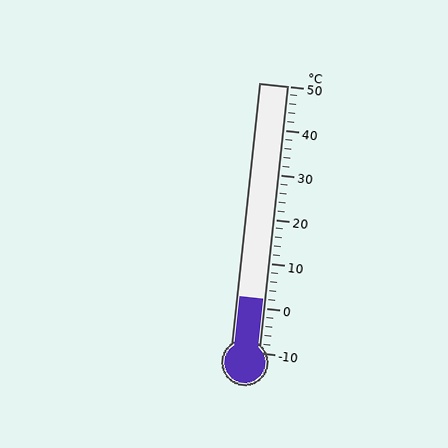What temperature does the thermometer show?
The thermometer shows approximately 2°C.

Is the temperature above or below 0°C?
The temperature is above 0°C.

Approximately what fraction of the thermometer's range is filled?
The thermometer is filled to approximately 20% of its range.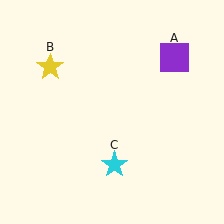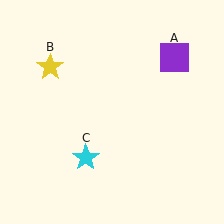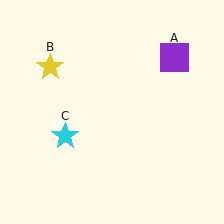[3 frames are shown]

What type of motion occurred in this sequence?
The cyan star (object C) rotated clockwise around the center of the scene.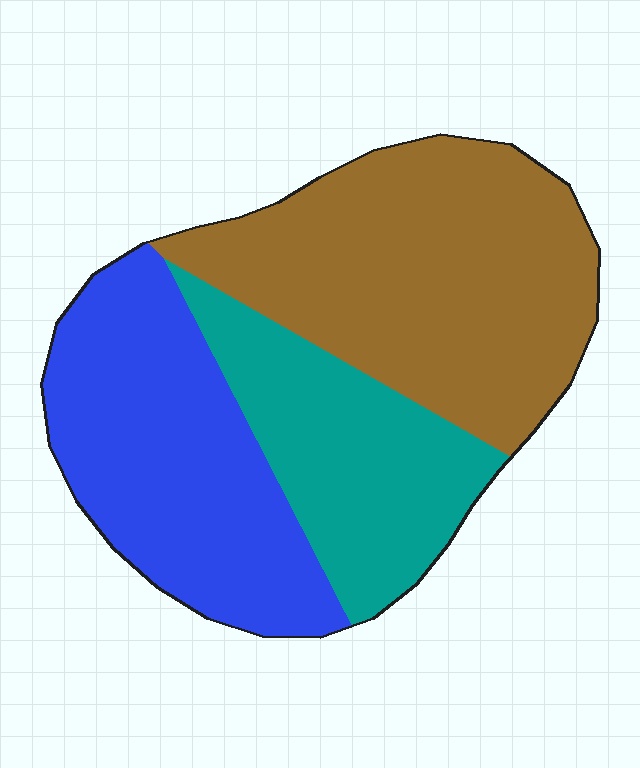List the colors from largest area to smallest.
From largest to smallest: brown, blue, teal.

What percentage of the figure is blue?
Blue covers 33% of the figure.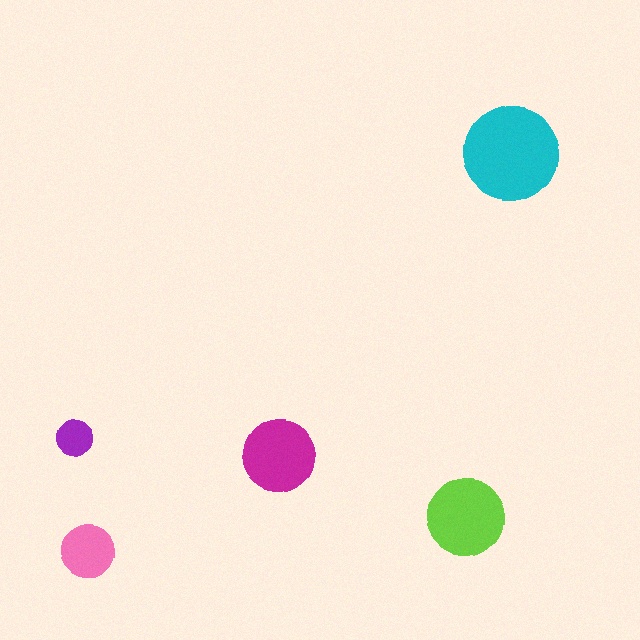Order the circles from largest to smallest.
the cyan one, the lime one, the magenta one, the pink one, the purple one.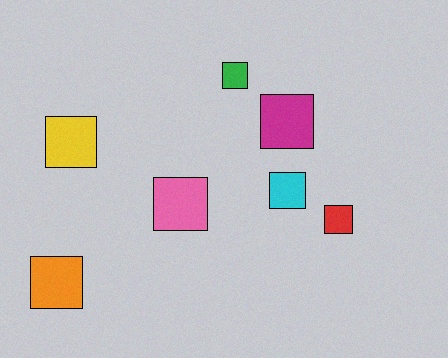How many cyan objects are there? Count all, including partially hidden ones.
There is 1 cyan object.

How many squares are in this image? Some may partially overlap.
There are 7 squares.